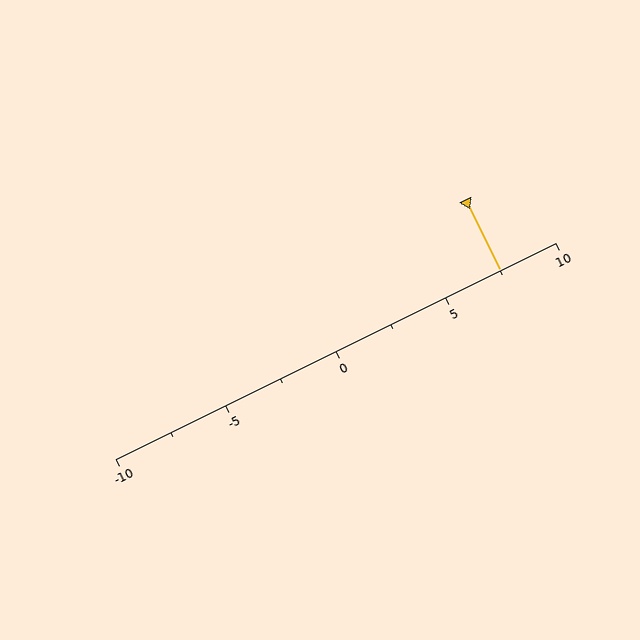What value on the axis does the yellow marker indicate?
The marker indicates approximately 7.5.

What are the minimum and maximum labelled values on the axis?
The axis runs from -10 to 10.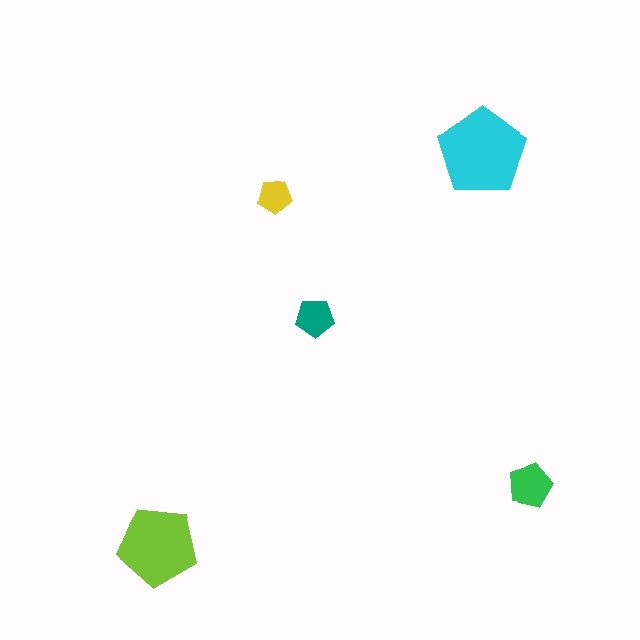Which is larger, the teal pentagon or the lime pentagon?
The lime one.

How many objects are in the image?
There are 5 objects in the image.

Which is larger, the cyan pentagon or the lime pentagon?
The cyan one.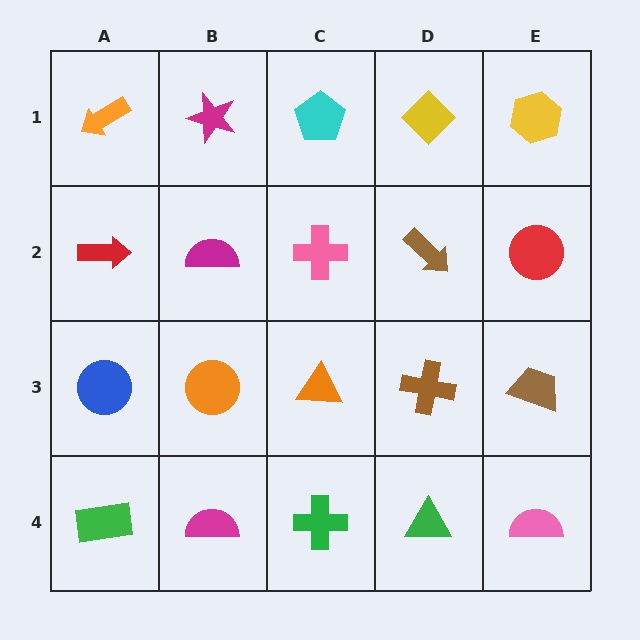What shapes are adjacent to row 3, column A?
A red arrow (row 2, column A), a green rectangle (row 4, column A), an orange circle (row 3, column B).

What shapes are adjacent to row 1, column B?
A magenta semicircle (row 2, column B), an orange arrow (row 1, column A), a cyan pentagon (row 1, column C).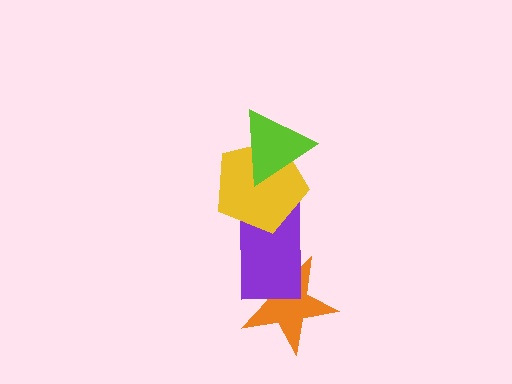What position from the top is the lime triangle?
The lime triangle is 1st from the top.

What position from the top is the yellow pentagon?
The yellow pentagon is 2nd from the top.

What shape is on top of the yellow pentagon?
The lime triangle is on top of the yellow pentagon.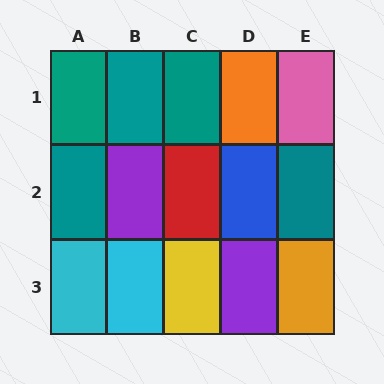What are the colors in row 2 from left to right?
Teal, purple, red, blue, teal.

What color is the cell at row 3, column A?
Cyan.